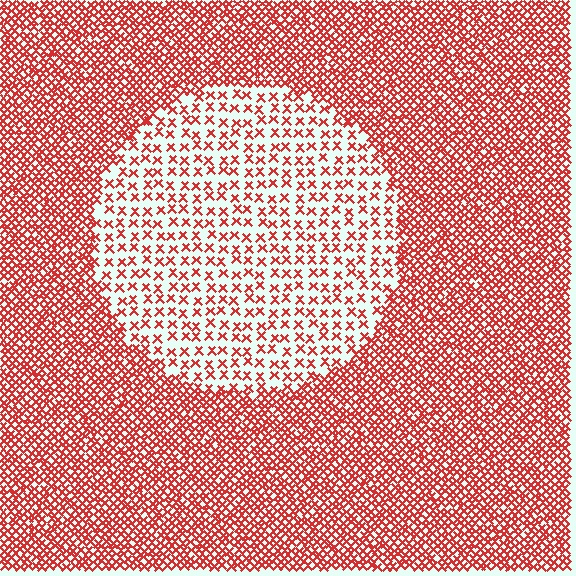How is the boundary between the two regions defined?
The boundary is defined by a change in element density (approximately 2.7x ratio). All elements are the same color, size, and shape.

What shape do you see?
I see a circle.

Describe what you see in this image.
The image contains small red elements arranged at two different densities. A circle-shaped region is visible where the elements are less densely packed than the surrounding area.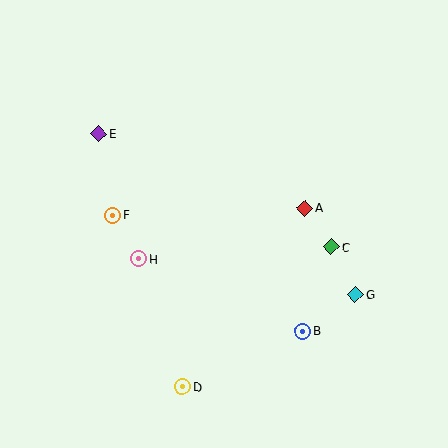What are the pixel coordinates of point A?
Point A is at (305, 208).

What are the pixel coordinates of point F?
Point F is at (113, 215).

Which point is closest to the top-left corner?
Point E is closest to the top-left corner.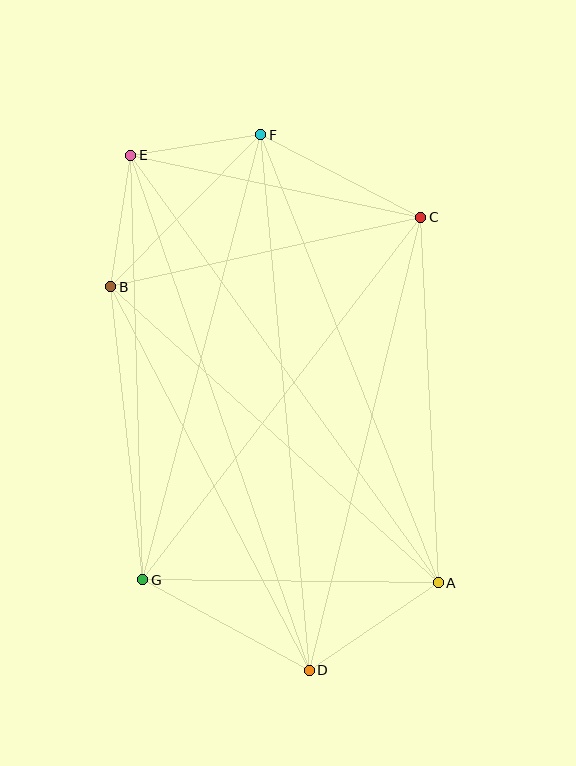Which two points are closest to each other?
Points E and F are closest to each other.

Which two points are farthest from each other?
Points D and E are farthest from each other.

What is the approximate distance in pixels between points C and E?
The distance between C and E is approximately 296 pixels.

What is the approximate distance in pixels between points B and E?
The distance between B and E is approximately 133 pixels.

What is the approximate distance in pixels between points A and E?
The distance between A and E is approximately 526 pixels.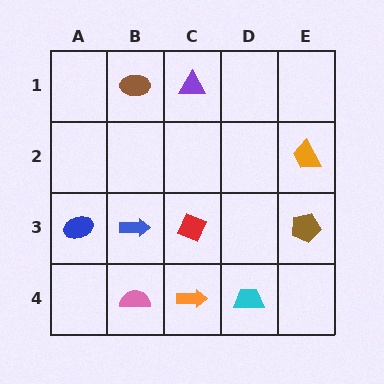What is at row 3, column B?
A blue arrow.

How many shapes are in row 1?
2 shapes.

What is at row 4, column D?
A cyan trapezoid.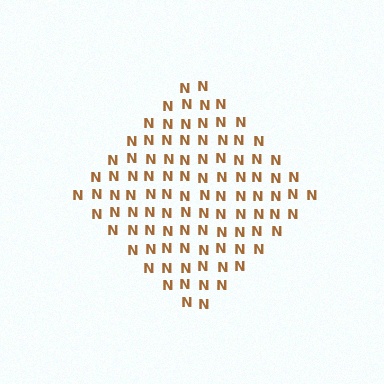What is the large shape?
The large shape is a diamond.